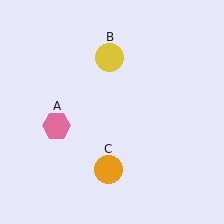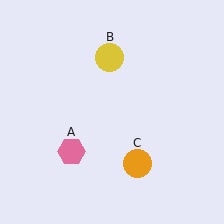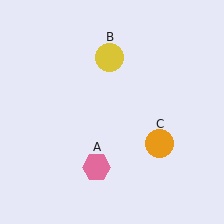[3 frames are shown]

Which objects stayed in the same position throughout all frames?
Yellow circle (object B) remained stationary.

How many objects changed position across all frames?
2 objects changed position: pink hexagon (object A), orange circle (object C).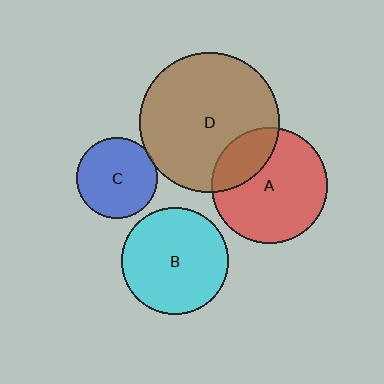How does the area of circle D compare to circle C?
Approximately 3.0 times.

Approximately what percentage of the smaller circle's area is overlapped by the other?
Approximately 5%.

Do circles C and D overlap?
Yes.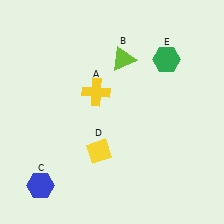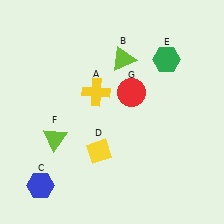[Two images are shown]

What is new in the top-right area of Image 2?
A red circle (G) was added in the top-right area of Image 2.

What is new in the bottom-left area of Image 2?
A lime triangle (F) was added in the bottom-left area of Image 2.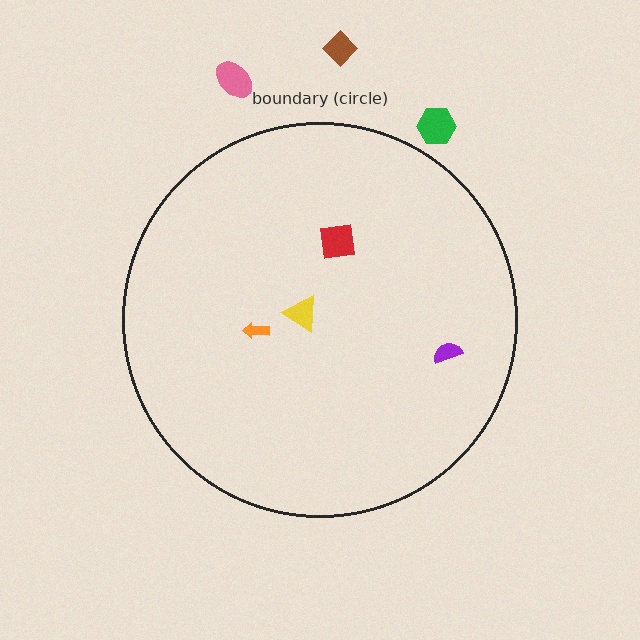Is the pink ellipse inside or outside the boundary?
Outside.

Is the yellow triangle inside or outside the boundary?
Inside.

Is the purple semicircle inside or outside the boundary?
Inside.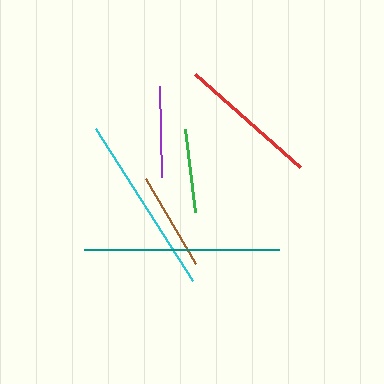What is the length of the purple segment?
The purple segment is approximately 91 pixels long.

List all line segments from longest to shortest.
From longest to shortest: teal, cyan, red, brown, purple, green.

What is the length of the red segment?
The red segment is approximately 140 pixels long.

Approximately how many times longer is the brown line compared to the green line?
The brown line is approximately 1.2 times the length of the green line.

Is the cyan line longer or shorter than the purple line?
The cyan line is longer than the purple line.